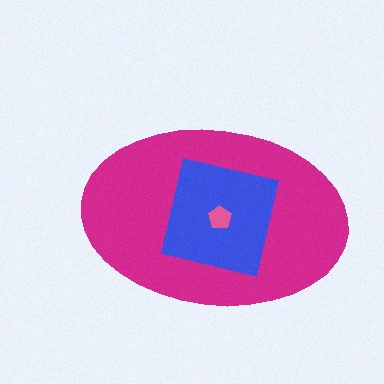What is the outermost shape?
The magenta ellipse.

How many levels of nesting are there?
3.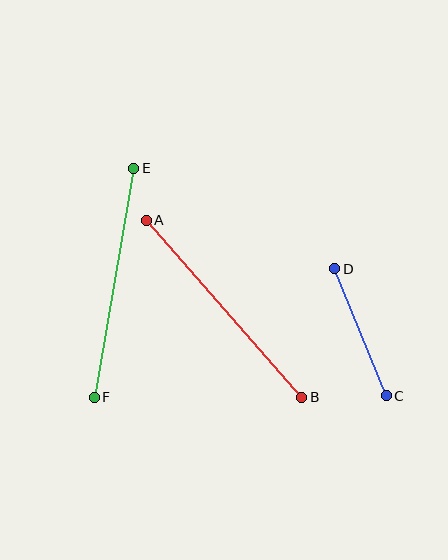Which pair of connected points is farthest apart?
Points A and B are farthest apart.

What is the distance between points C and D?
The distance is approximately 137 pixels.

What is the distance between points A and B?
The distance is approximately 236 pixels.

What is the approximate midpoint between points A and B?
The midpoint is at approximately (224, 309) pixels.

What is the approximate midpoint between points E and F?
The midpoint is at approximately (114, 283) pixels.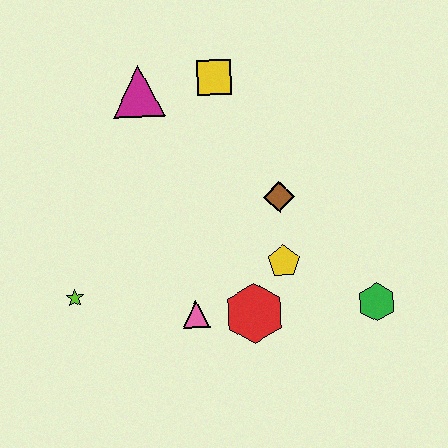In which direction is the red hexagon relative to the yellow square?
The red hexagon is below the yellow square.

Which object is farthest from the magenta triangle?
The green hexagon is farthest from the magenta triangle.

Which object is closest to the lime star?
The pink triangle is closest to the lime star.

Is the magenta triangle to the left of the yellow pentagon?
Yes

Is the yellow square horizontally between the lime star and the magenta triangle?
No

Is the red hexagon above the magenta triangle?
No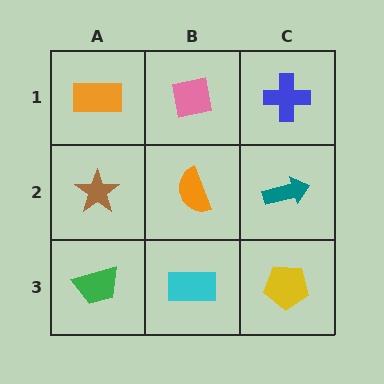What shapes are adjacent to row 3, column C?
A teal arrow (row 2, column C), a cyan rectangle (row 3, column B).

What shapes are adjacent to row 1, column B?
An orange semicircle (row 2, column B), an orange rectangle (row 1, column A), a blue cross (row 1, column C).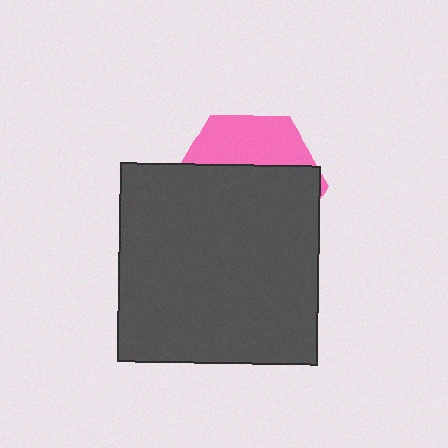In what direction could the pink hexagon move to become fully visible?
The pink hexagon could move up. That would shift it out from behind the dark gray square entirely.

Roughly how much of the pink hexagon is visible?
A small part of it is visible (roughly 32%).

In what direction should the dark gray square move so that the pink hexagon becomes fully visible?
The dark gray square should move down. That is the shortest direction to clear the overlap and leave the pink hexagon fully visible.